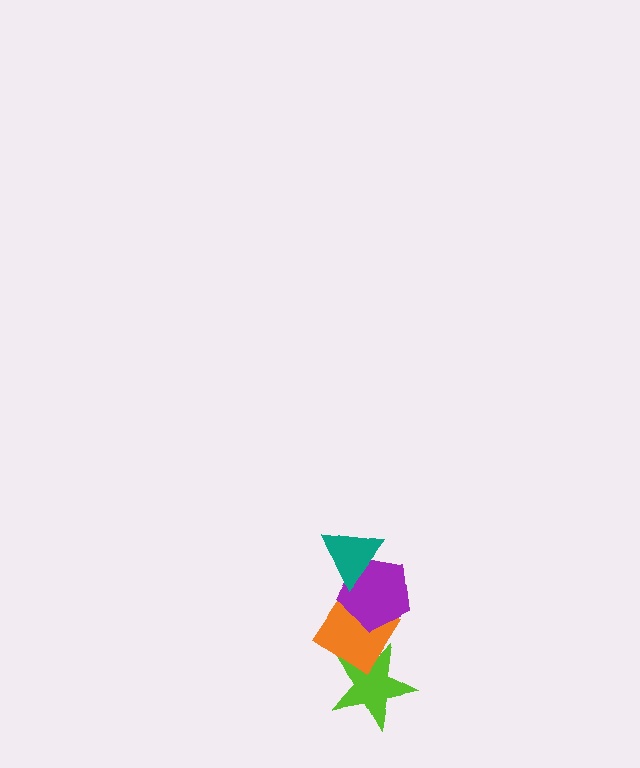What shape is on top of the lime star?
The orange diamond is on top of the lime star.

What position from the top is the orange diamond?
The orange diamond is 3rd from the top.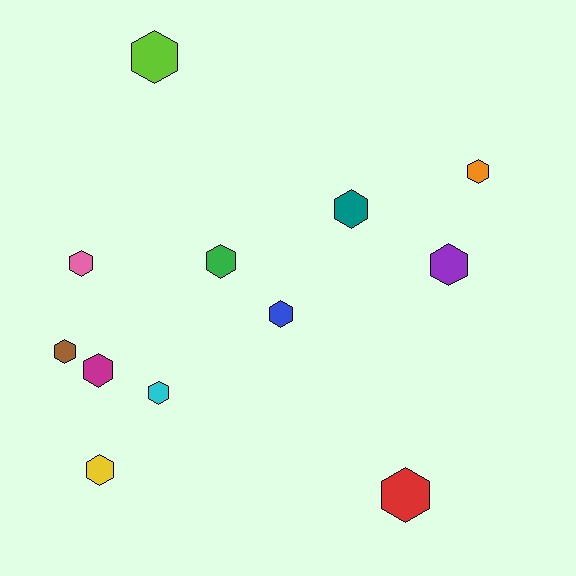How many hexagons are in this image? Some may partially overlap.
There are 12 hexagons.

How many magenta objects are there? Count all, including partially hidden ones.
There is 1 magenta object.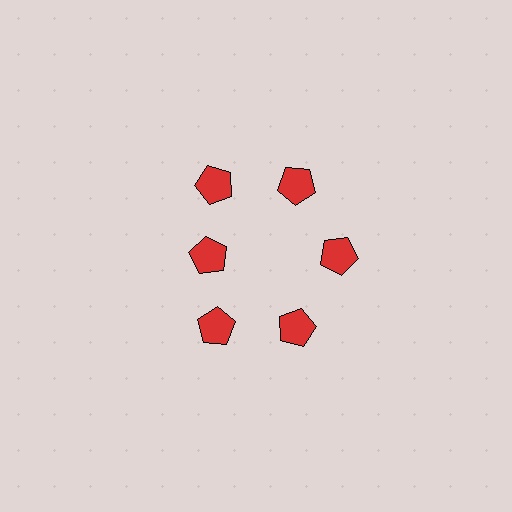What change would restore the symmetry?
The symmetry would be restored by moving it outward, back onto the ring so that all 6 pentagons sit at equal angles and equal distance from the center.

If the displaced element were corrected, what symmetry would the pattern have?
It would have 6-fold rotational symmetry — the pattern would map onto itself every 60 degrees.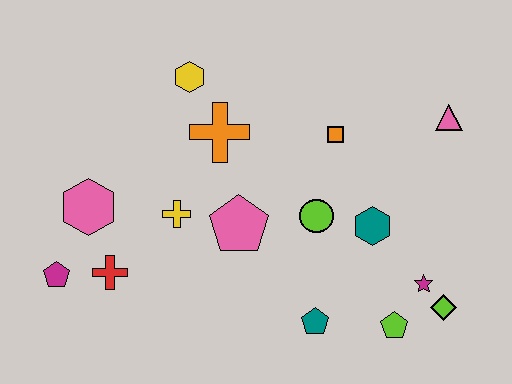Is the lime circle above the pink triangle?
No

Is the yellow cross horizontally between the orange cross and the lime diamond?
No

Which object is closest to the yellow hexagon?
The orange cross is closest to the yellow hexagon.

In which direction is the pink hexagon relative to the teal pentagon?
The pink hexagon is to the left of the teal pentagon.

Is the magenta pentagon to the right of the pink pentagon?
No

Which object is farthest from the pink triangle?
The magenta pentagon is farthest from the pink triangle.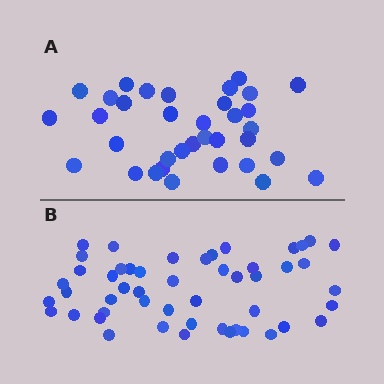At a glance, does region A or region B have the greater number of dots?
Region B (the bottom region) has more dots.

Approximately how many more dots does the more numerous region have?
Region B has approximately 15 more dots than region A.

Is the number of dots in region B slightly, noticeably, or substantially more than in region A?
Region B has noticeably more, but not dramatically so. The ratio is roughly 1.4 to 1.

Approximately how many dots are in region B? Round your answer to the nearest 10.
About 50 dots.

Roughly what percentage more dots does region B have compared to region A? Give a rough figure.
About 45% more.